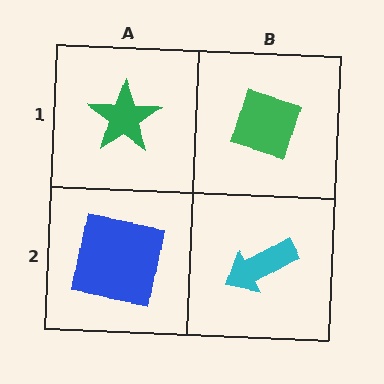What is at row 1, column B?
A green diamond.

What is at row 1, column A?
A green star.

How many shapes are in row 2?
2 shapes.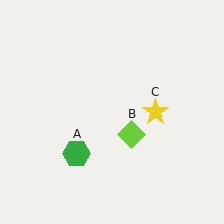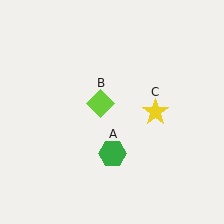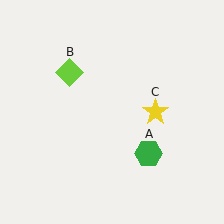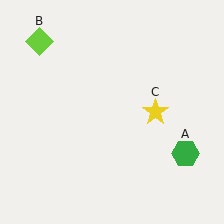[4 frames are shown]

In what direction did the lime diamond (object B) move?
The lime diamond (object B) moved up and to the left.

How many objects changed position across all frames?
2 objects changed position: green hexagon (object A), lime diamond (object B).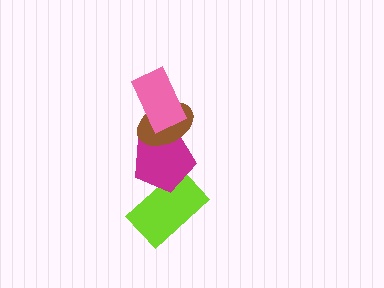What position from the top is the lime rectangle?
The lime rectangle is 4th from the top.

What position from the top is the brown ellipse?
The brown ellipse is 2nd from the top.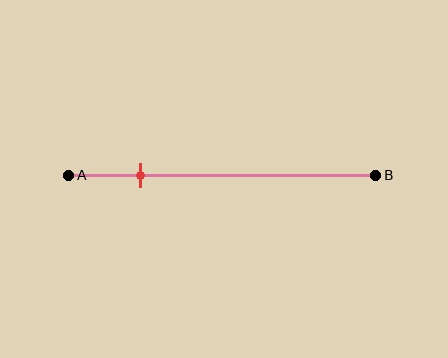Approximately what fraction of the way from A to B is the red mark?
The red mark is approximately 25% of the way from A to B.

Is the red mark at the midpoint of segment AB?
No, the mark is at about 25% from A, not at the 50% midpoint.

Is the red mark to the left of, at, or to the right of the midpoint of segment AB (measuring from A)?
The red mark is to the left of the midpoint of segment AB.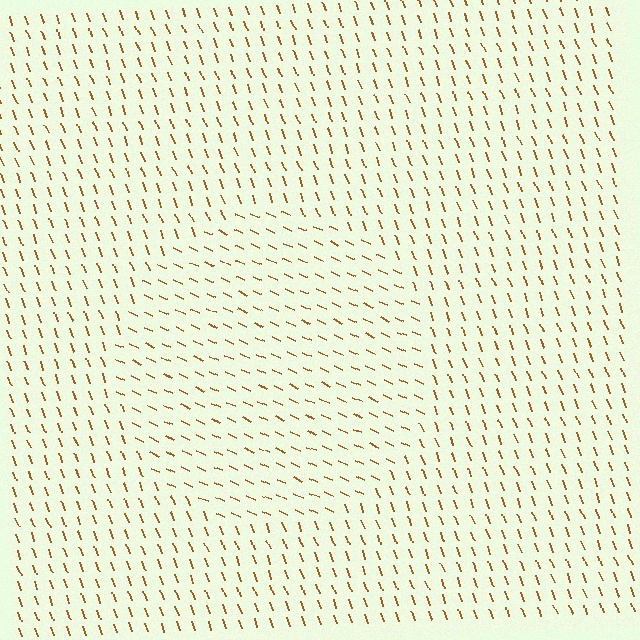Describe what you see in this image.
The image is filled with small brown line segments. A circle region in the image has lines oriented differently from the surrounding lines, creating a visible texture boundary.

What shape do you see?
I see a circle.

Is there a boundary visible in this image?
Yes, there is a texture boundary formed by a change in line orientation.